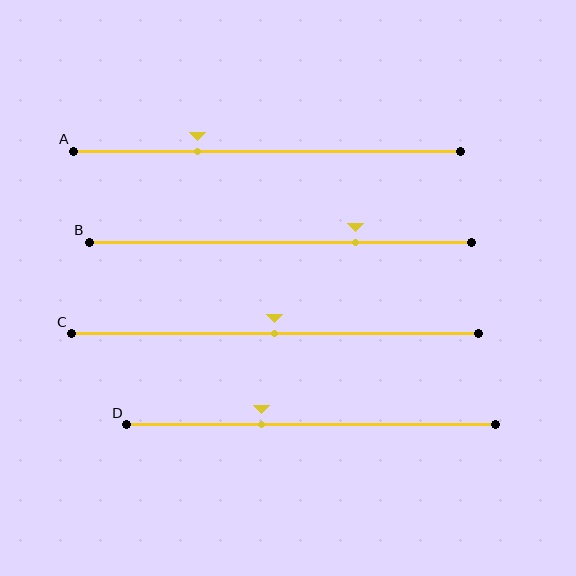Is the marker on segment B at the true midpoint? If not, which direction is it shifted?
No, the marker on segment B is shifted to the right by about 20% of the segment length.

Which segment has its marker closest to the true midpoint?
Segment C has its marker closest to the true midpoint.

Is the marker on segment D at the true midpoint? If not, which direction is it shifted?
No, the marker on segment D is shifted to the left by about 13% of the segment length.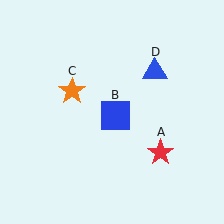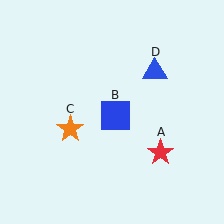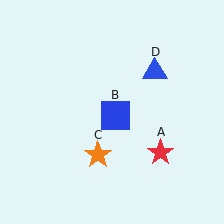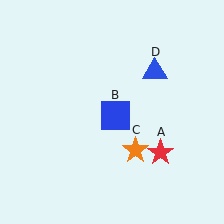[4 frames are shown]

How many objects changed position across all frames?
1 object changed position: orange star (object C).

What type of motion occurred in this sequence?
The orange star (object C) rotated counterclockwise around the center of the scene.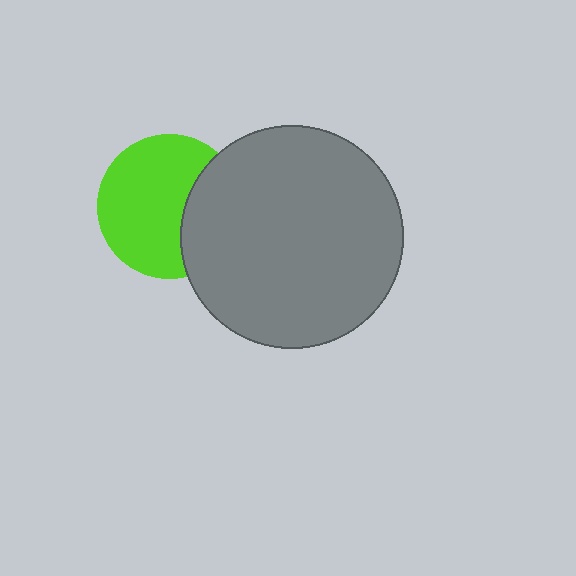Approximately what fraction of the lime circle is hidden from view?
Roughly 32% of the lime circle is hidden behind the gray circle.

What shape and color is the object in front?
The object in front is a gray circle.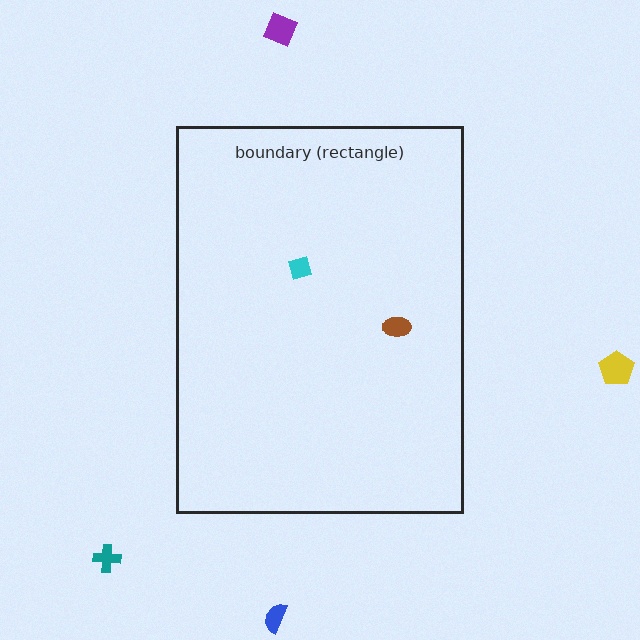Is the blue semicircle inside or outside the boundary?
Outside.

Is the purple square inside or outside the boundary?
Outside.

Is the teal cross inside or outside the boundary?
Outside.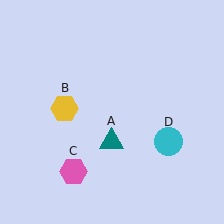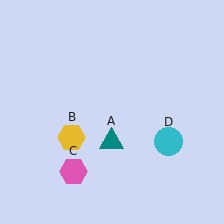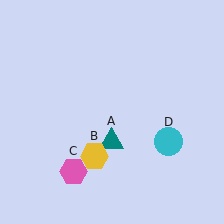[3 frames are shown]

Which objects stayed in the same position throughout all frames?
Teal triangle (object A) and pink hexagon (object C) and cyan circle (object D) remained stationary.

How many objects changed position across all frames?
1 object changed position: yellow hexagon (object B).